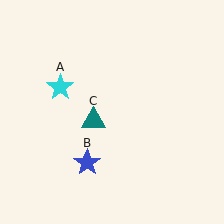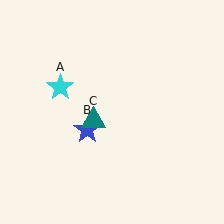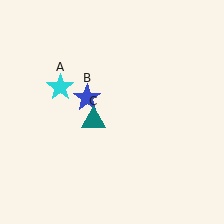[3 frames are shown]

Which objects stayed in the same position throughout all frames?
Cyan star (object A) and teal triangle (object C) remained stationary.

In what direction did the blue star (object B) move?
The blue star (object B) moved up.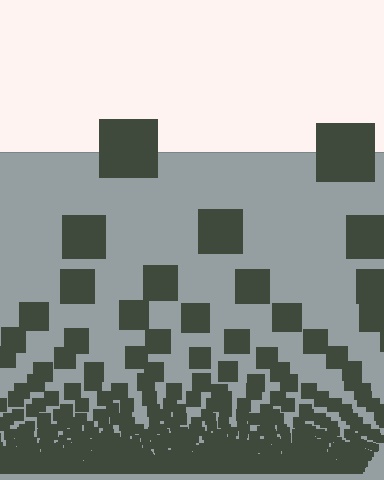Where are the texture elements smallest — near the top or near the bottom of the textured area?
Near the bottom.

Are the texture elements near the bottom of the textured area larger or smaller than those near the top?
Smaller. The gradient is inverted — elements near the bottom are smaller and denser.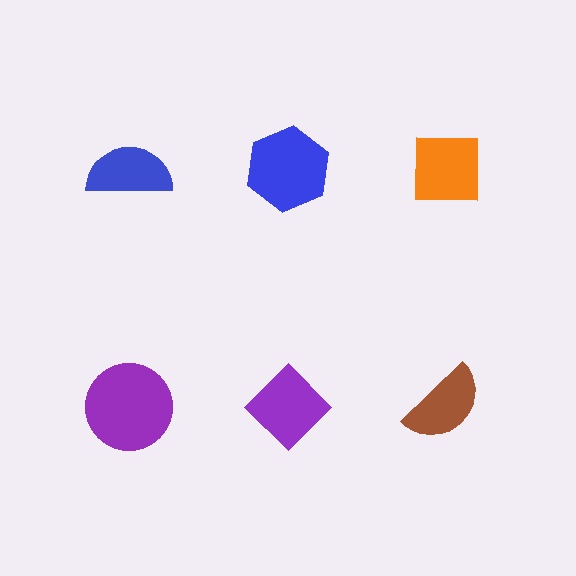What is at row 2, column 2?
A purple diamond.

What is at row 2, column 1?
A purple circle.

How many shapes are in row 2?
3 shapes.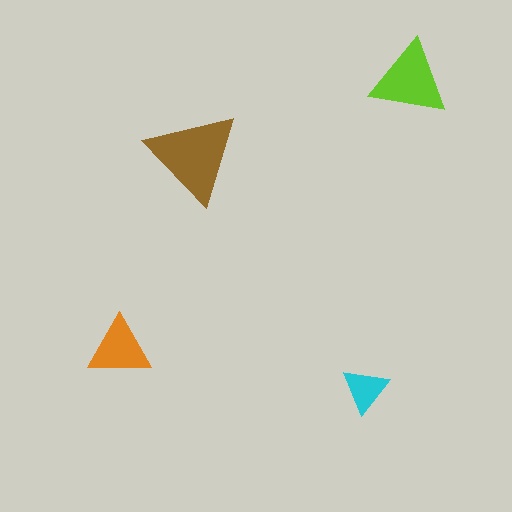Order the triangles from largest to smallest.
the brown one, the lime one, the orange one, the cyan one.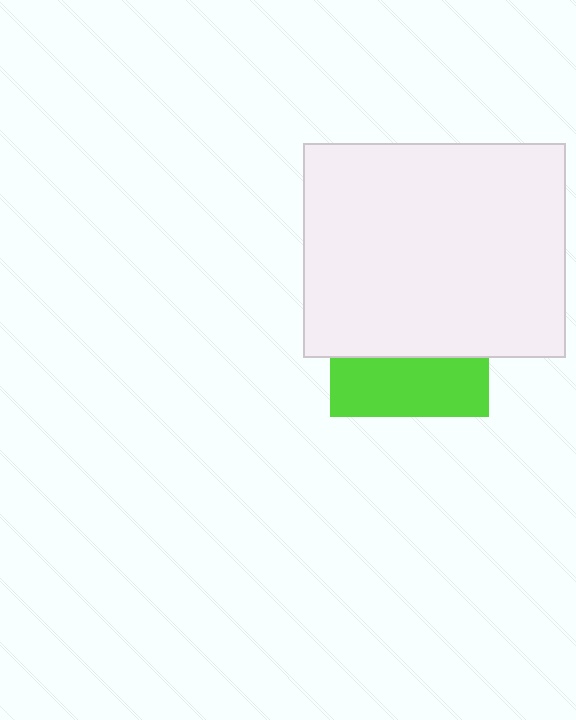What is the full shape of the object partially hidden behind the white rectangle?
The partially hidden object is a lime square.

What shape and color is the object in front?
The object in front is a white rectangle.